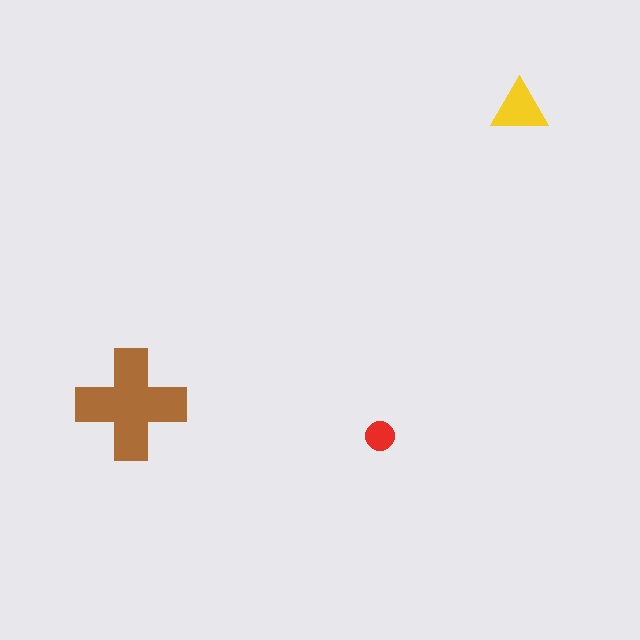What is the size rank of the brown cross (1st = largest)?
1st.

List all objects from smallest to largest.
The red circle, the yellow triangle, the brown cross.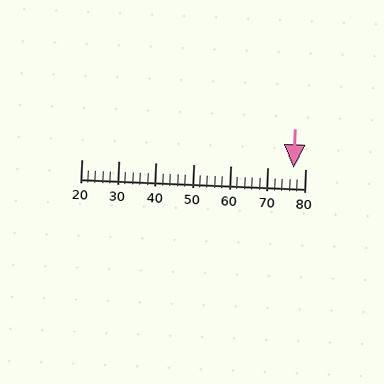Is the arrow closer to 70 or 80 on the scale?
The arrow is closer to 80.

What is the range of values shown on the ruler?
The ruler shows values from 20 to 80.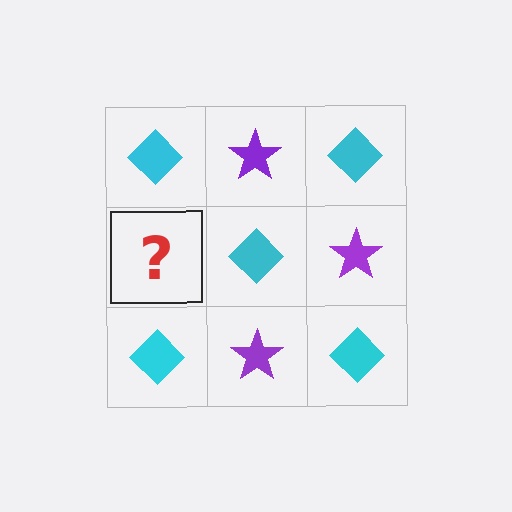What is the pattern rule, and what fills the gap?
The rule is that it alternates cyan diamond and purple star in a checkerboard pattern. The gap should be filled with a purple star.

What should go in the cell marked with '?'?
The missing cell should contain a purple star.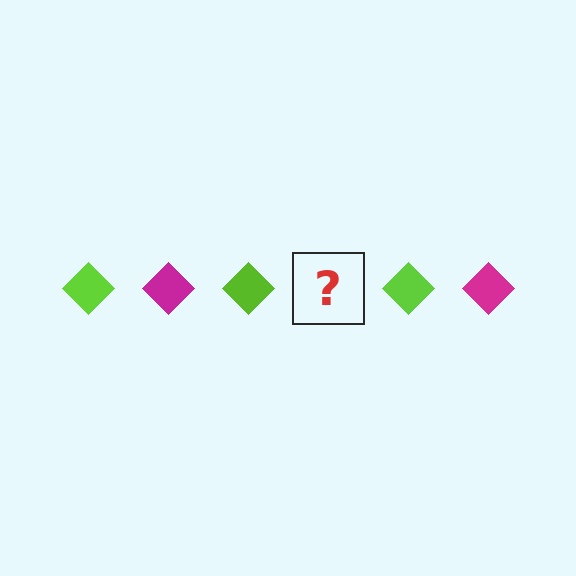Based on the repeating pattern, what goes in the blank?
The blank should be a magenta diamond.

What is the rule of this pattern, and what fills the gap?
The rule is that the pattern cycles through lime, magenta diamonds. The gap should be filled with a magenta diamond.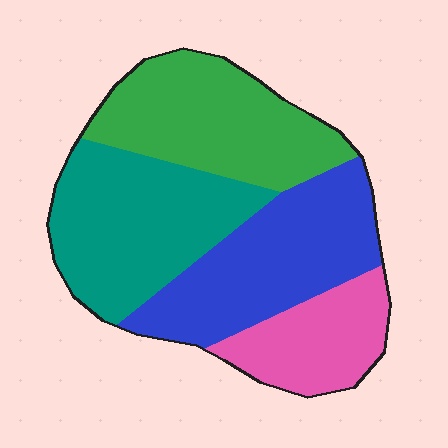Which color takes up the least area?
Pink, at roughly 15%.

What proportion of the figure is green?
Green covers about 25% of the figure.